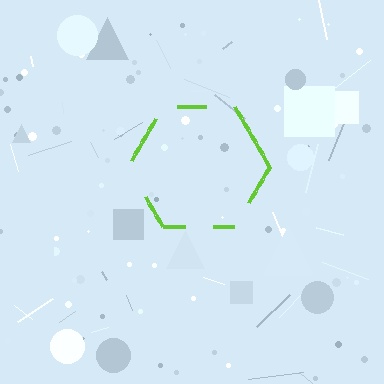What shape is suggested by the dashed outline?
The dashed outline suggests a hexagon.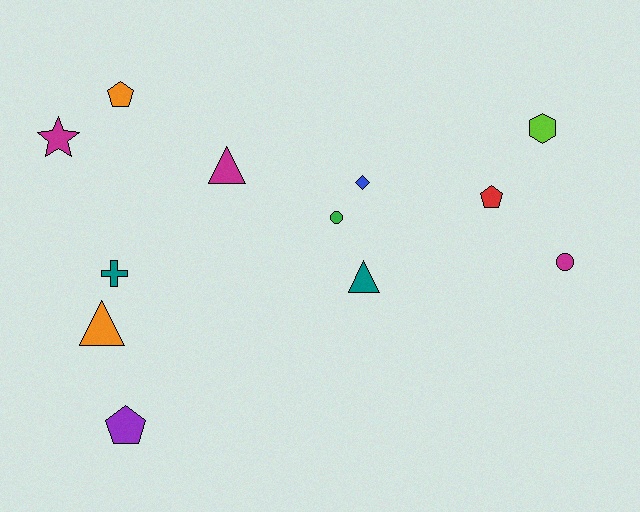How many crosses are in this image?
There is 1 cross.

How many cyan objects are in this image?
There are no cyan objects.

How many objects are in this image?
There are 12 objects.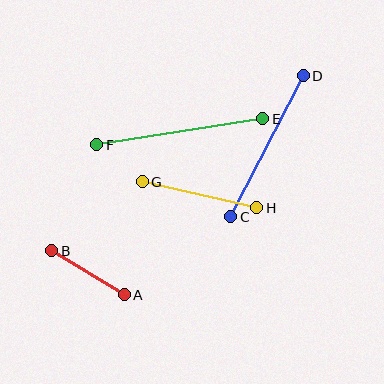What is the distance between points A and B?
The distance is approximately 85 pixels.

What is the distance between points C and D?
The distance is approximately 159 pixels.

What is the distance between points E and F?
The distance is approximately 168 pixels.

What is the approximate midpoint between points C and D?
The midpoint is at approximately (267, 146) pixels.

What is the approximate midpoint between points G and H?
The midpoint is at approximately (200, 195) pixels.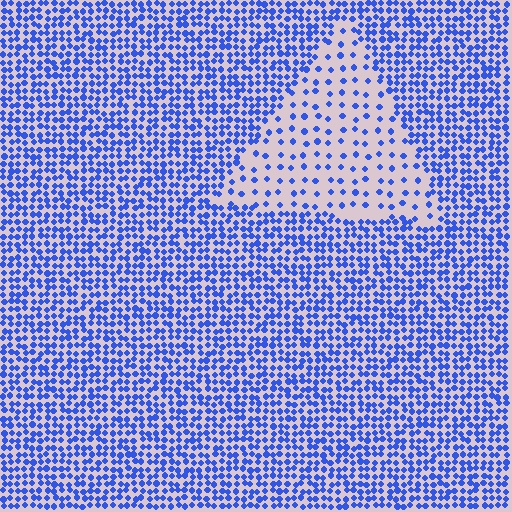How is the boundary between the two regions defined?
The boundary is defined by a change in element density (approximately 2.9x ratio). All elements are the same color, size, and shape.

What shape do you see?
I see a triangle.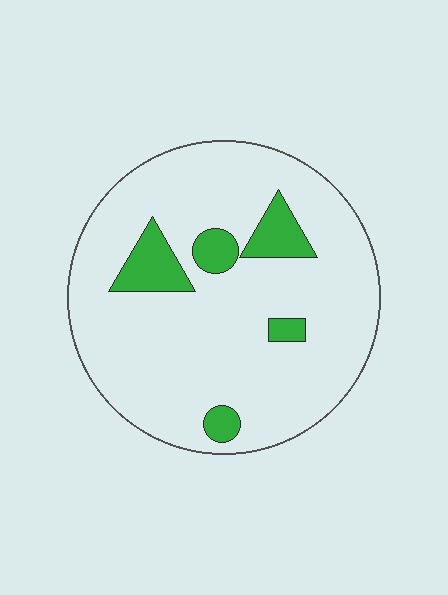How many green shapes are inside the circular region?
5.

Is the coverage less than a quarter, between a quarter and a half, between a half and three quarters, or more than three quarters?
Less than a quarter.